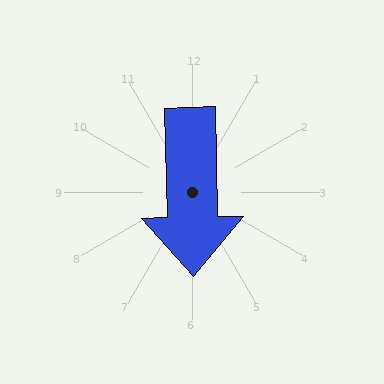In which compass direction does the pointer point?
South.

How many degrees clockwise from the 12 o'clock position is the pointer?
Approximately 179 degrees.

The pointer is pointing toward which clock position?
Roughly 6 o'clock.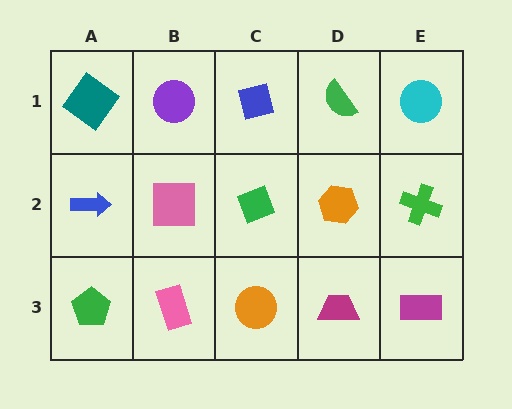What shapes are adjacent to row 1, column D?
An orange hexagon (row 2, column D), a blue square (row 1, column C), a cyan circle (row 1, column E).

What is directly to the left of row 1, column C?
A purple circle.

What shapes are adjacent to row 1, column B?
A pink square (row 2, column B), a teal diamond (row 1, column A), a blue square (row 1, column C).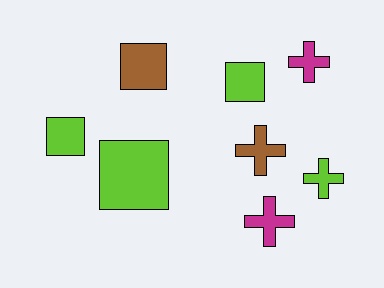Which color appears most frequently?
Lime, with 4 objects.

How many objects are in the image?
There are 8 objects.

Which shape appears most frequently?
Square, with 4 objects.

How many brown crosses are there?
There is 1 brown cross.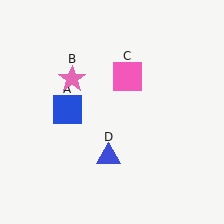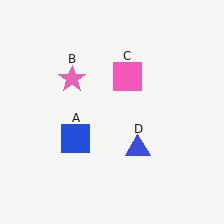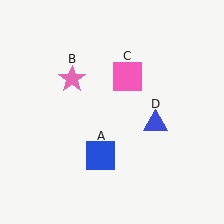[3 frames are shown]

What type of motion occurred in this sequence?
The blue square (object A), blue triangle (object D) rotated counterclockwise around the center of the scene.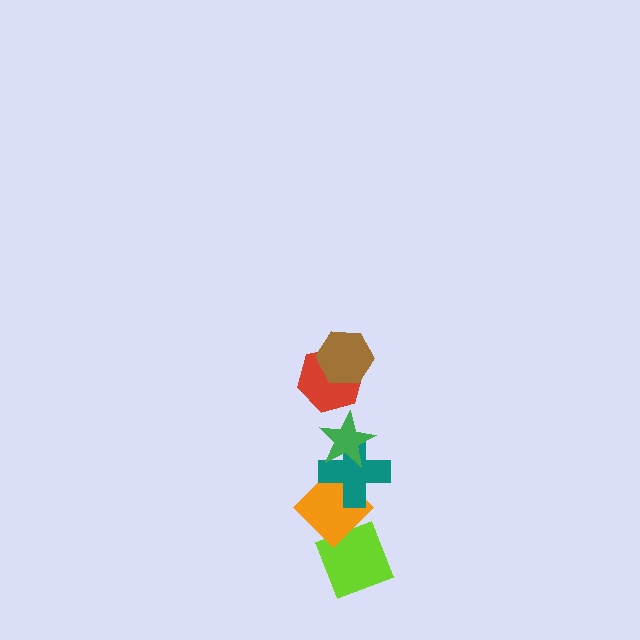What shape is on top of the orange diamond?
The teal cross is on top of the orange diamond.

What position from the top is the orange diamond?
The orange diamond is 5th from the top.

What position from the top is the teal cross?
The teal cross is 4th from the top.